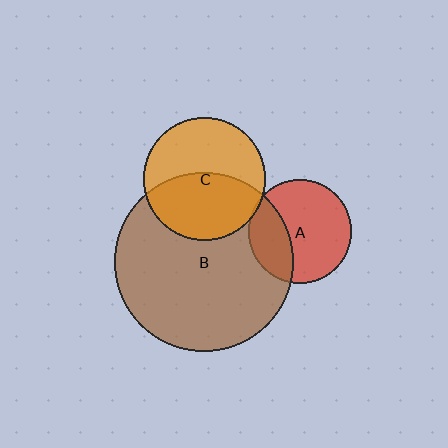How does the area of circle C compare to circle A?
Approximately 1.4 times.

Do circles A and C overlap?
Yes.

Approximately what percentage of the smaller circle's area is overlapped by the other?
Approximately 5%.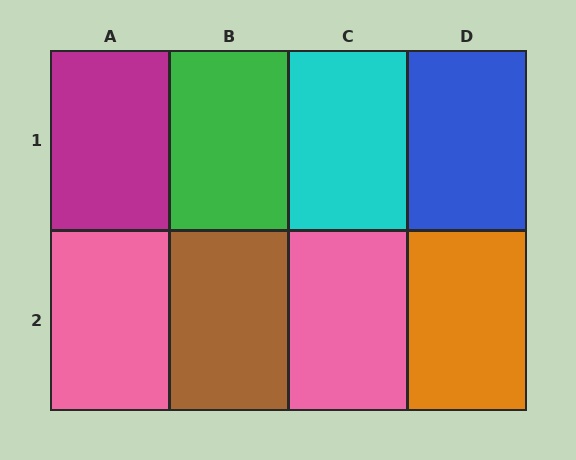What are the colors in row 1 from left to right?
Magenta, green, cyan, blue.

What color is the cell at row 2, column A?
Pink.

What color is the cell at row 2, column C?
Pink.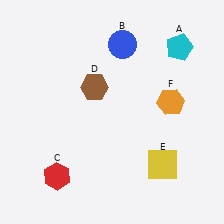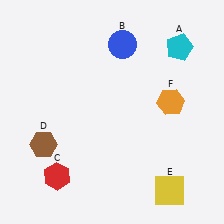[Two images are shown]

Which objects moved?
The objects that moved are: the brown hexagon (D), the yellow square (E).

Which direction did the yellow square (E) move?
The yellow square (E) moved down.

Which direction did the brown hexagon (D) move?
The brown hexagon (D) moved down.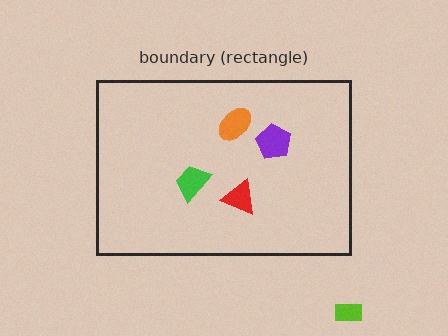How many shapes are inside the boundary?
4 inside, 1 outside.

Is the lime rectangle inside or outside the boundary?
Outside.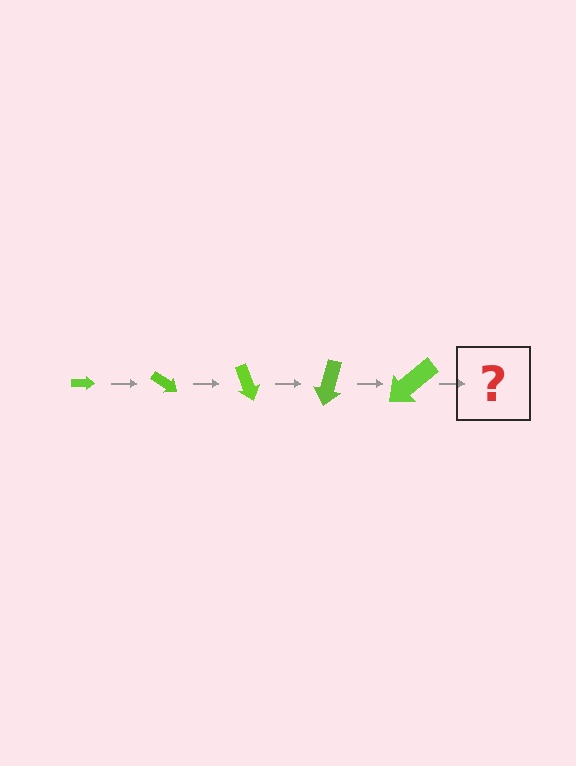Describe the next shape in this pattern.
It should be an arrow, larger than the previous one and rotated 175 degrees from the start.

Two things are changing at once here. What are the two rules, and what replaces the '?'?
The two rules are that the arrow grows larger each step and it rotates 35 degrees each step. The '?' should be an arrow, larger than the previous one and rotated 175 degrees from the start.